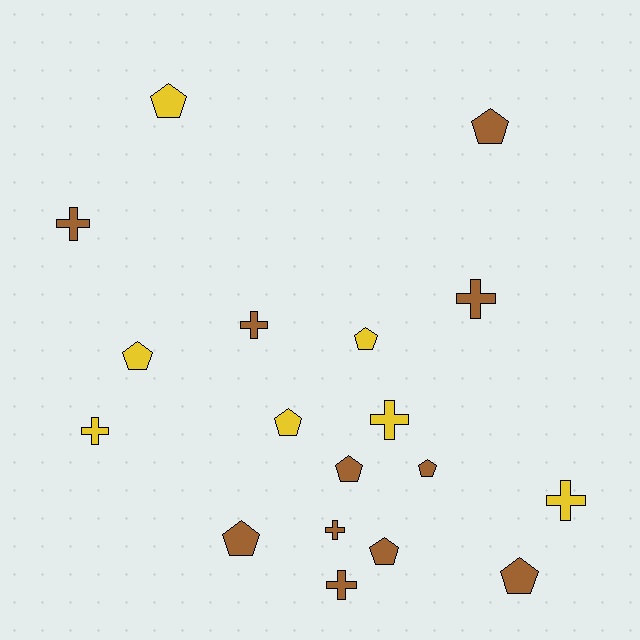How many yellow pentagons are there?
There are 4 yellow pentagons.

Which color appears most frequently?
Brown, with 11 objects.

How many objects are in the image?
There are 18 objects.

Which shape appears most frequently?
Pentagon, with 10 objects.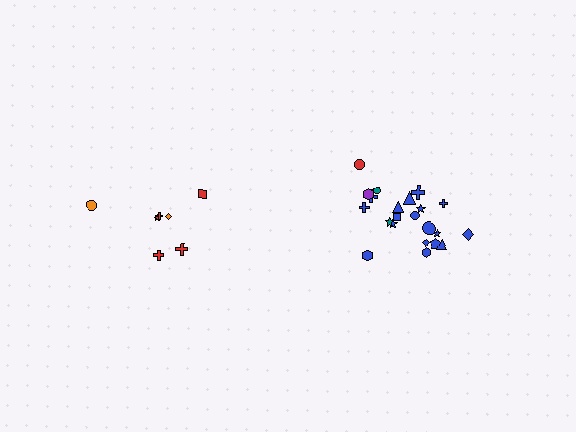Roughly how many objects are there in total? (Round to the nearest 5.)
Roughly 30 objects in total.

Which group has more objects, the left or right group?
The right group.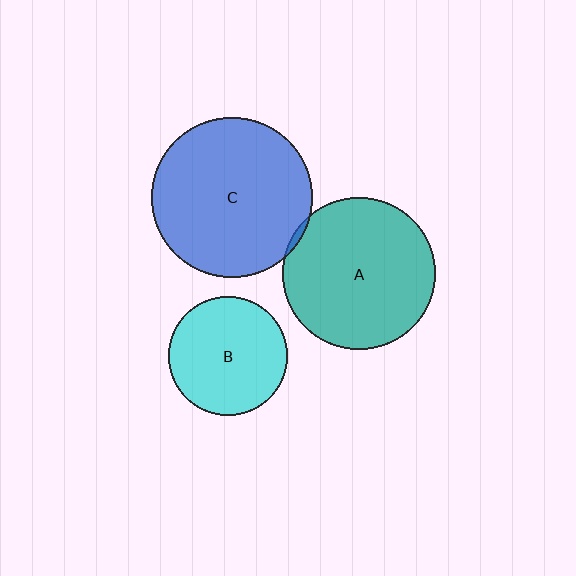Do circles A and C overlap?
Yes.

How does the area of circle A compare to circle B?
Approximately 1.6 times.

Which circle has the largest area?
Circle C (blue).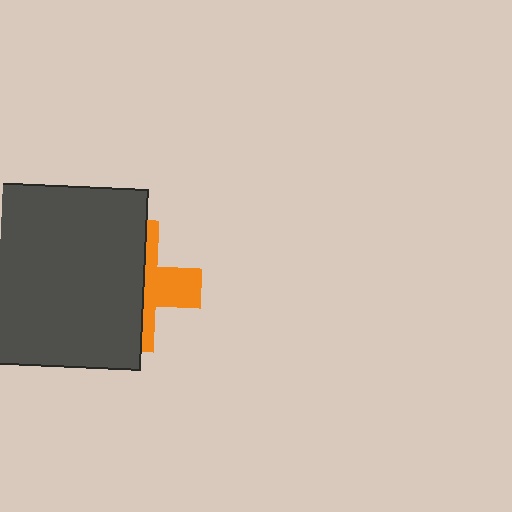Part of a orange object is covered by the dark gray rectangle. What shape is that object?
It is a cross.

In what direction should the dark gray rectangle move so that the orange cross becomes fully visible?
The dark gray rectangle should move left. That is the shortest direction to clear the overlap and leave the orange cross fully visible.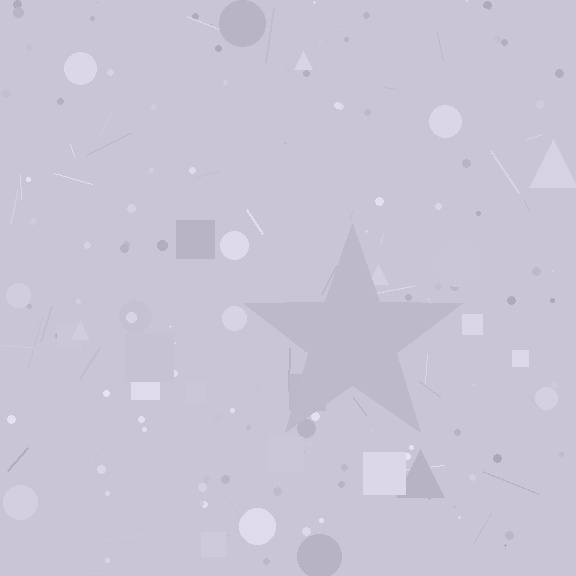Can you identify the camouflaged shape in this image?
The camouflaged shape is a star.